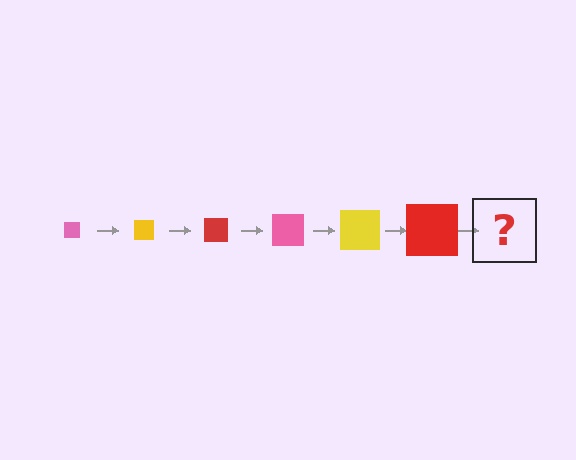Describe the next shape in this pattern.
It should be a pink square, larger than the previous one.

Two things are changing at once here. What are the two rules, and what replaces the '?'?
The two rules are that the square grows larger each step and the color cycles through pink, yellow, and red. The '?' should be a pink square, larger than the previous one.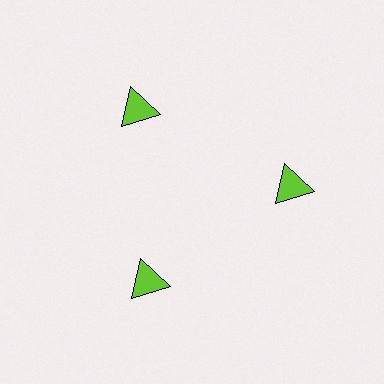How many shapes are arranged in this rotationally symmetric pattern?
There are 3 shapes, arranged in 3 groups of 1.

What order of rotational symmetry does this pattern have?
This pattern has 3-fold rotational symmetry.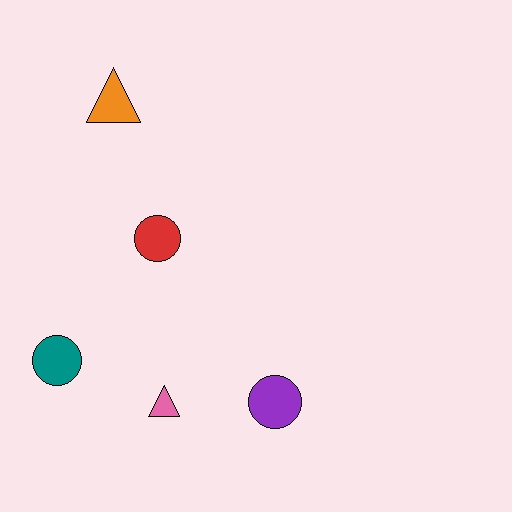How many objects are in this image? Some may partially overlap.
There are 5 objects.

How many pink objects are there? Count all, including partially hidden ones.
There is 1 pink object.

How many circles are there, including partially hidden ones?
There are 3 circles.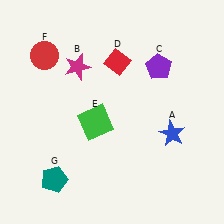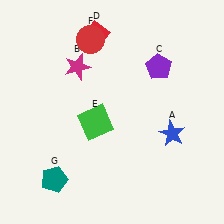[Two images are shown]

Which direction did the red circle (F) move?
The red circle (F) moved right.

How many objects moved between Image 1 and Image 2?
2 objects moved between the two images.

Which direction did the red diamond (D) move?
The red diamond (D) moved up.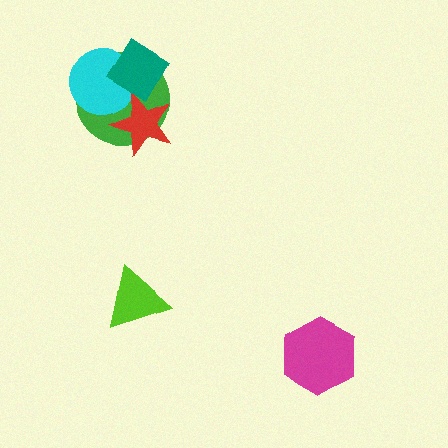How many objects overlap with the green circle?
3 objects overlap with the green circle.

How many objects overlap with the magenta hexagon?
0 objects overlap with the magenta hexagon.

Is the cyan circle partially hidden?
Yes, it is partially covered by another shape.